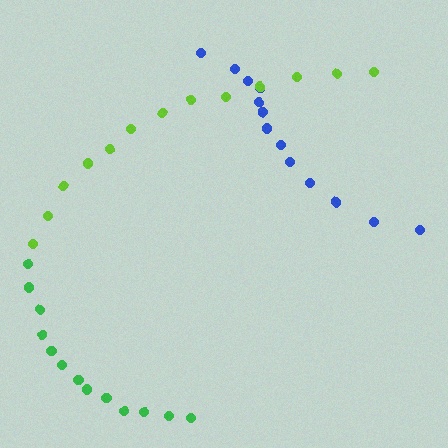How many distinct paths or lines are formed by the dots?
There are 3 distinct paths.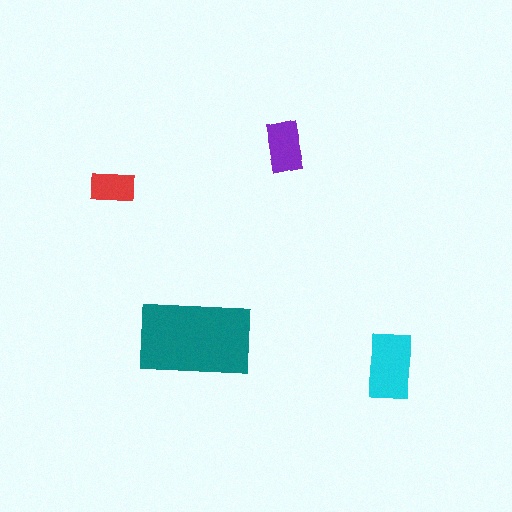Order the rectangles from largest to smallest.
the teal one, the cyan one, the purple one, the red one.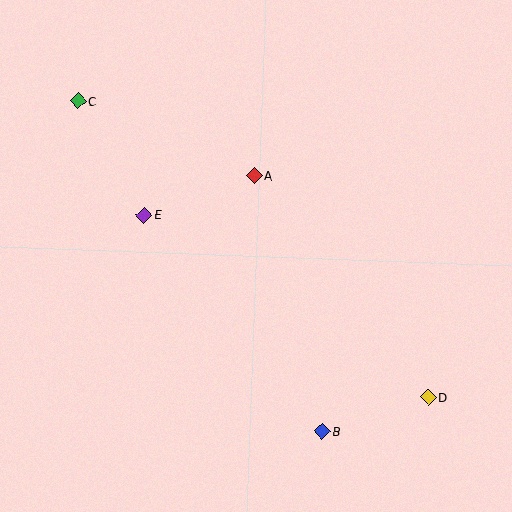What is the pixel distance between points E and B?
The distance between E and B is 280 pixels.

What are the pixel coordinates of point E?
Point E is at (144, 215).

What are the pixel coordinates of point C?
Point C is at (78, 101).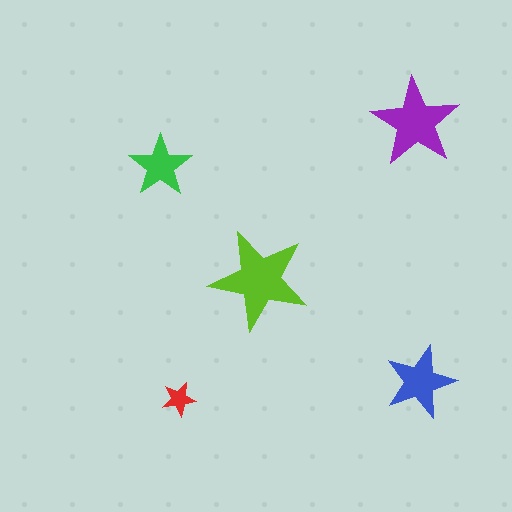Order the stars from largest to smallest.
the lime one, the purple one, the blue one, the green one, the red one.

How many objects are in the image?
There are 5 objects in the image.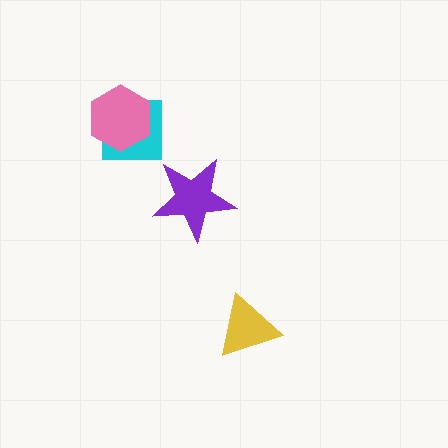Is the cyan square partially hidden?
Yes, it is partially covered by another shape.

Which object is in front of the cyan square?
The pink hexagon is in front of the cyan square.